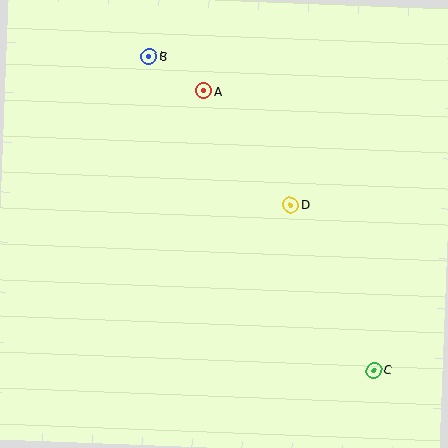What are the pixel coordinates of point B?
Point B is at (149, 56).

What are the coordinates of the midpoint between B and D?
The midpoint between B and D is at (220, 131).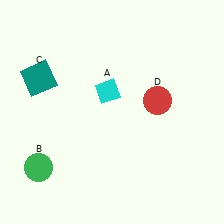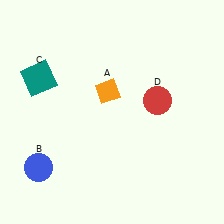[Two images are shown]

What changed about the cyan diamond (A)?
In Image 1, A is cyan. In Image 2, it changed to orange.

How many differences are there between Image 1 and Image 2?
There are 2 differences between the two images.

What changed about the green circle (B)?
In Image 1, B is green. In Image 2, it changed to blue.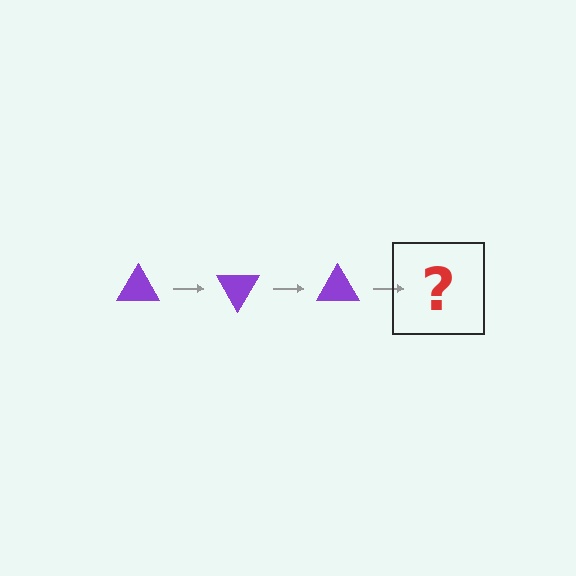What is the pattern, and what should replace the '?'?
The pattern is that the triangle rotates 60 degrees each step. The '?' should be a purple triangle rotated 180 degrees.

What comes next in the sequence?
The next element should be a purple triangle rotated 180 degrees.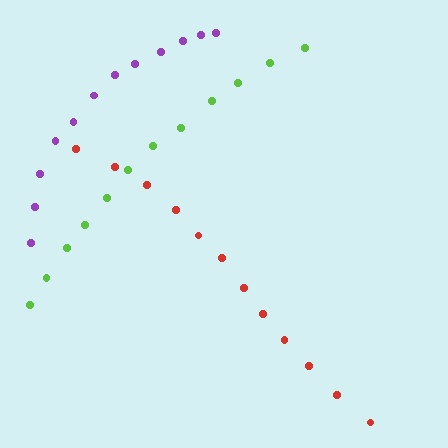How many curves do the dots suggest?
There are 3 distinct paths.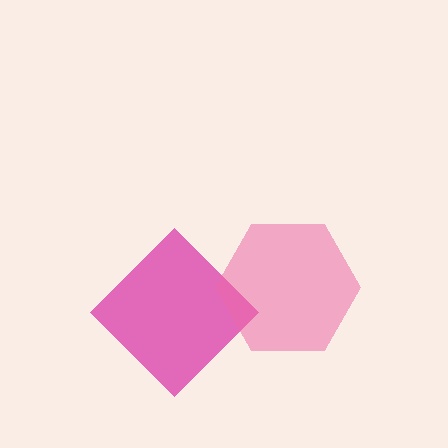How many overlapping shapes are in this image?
There are 2 overlapping shapes in the image.